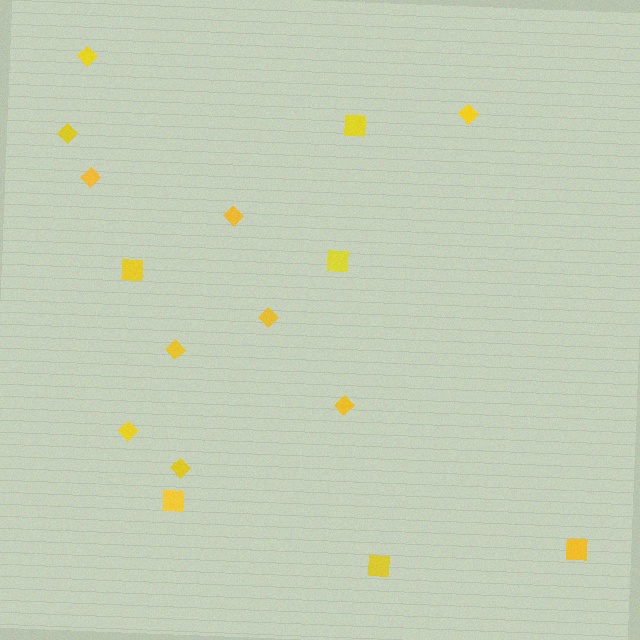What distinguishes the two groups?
There are 2 groups: one group of squares (6) and one group of diamonds (10).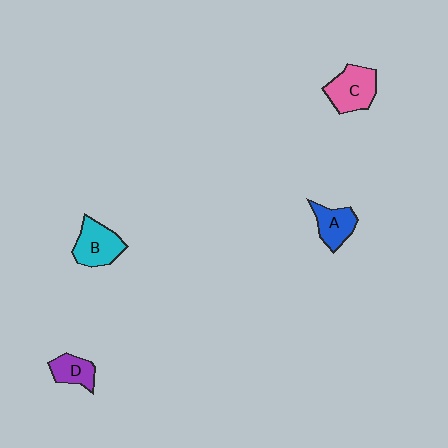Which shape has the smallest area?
Shape D (purple).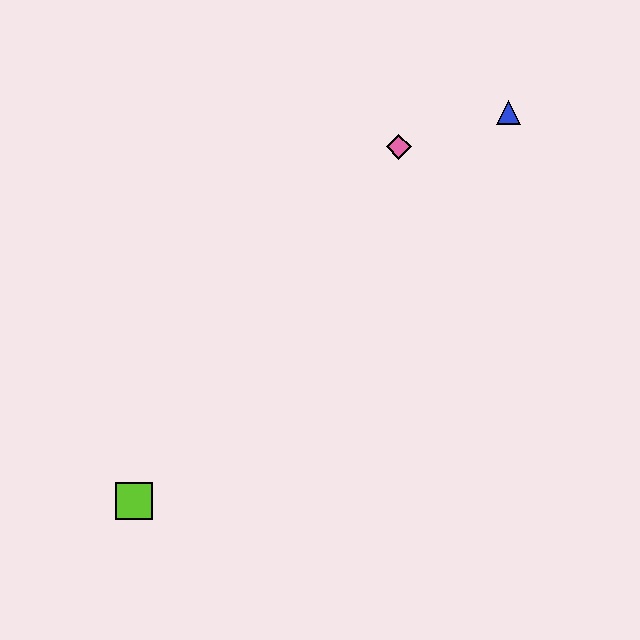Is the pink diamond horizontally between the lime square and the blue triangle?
Yes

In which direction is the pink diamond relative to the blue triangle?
The pink diamond is to the left of the blue triangle.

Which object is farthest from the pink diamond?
The lime square is farthest from the pink diamond.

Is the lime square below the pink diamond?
Yes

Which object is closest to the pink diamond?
The blue triangle is closest to the pink diamond.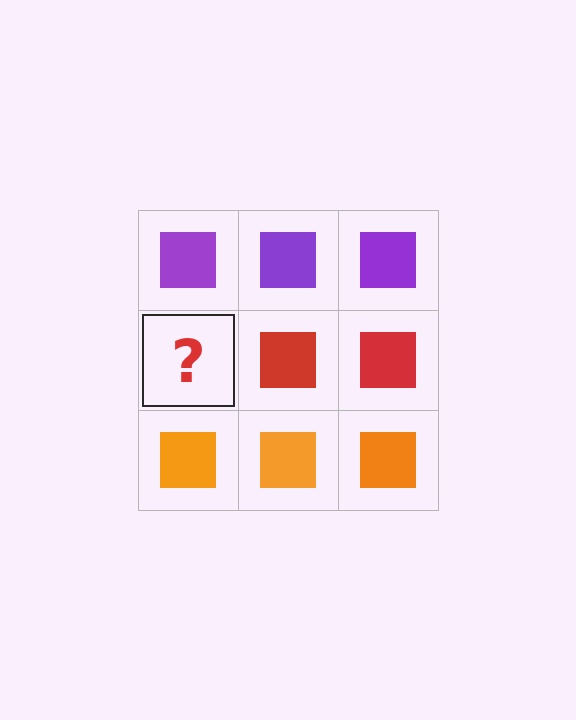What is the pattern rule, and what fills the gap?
The rule is that each row has a consistent color. The gap should be filled with a red square.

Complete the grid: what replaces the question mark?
The question mark should be replaced with a red square.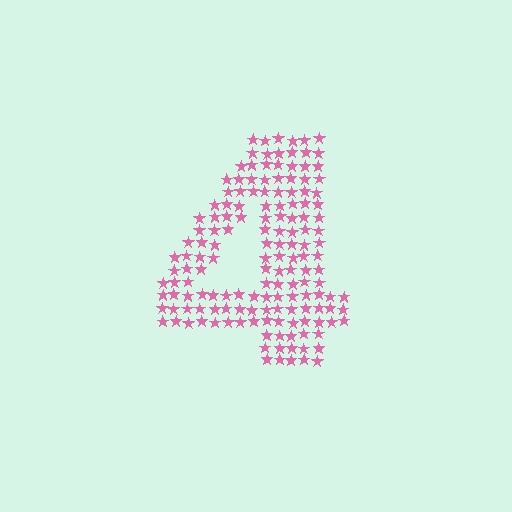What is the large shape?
The large shape is the digit 4.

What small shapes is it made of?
It is made of small stars.